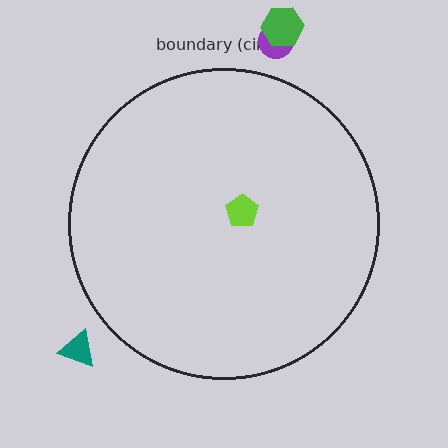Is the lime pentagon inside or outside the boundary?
Inside.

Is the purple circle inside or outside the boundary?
Outside.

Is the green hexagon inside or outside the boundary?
Outside.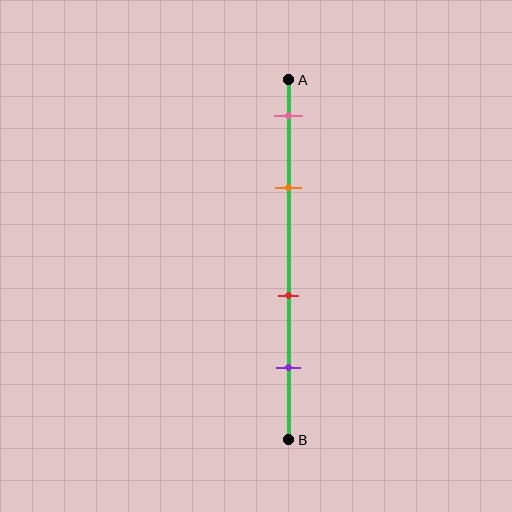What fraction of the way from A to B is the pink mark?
The pink mark is approximately 10% (0.1) of the way from A to B.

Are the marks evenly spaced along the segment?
No, the marks are not evenly spaced.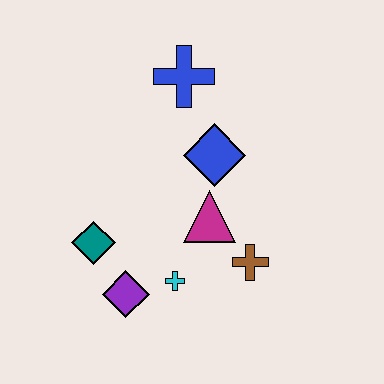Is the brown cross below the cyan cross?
No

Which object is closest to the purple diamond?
The cyan cross is closest to the purple diamond.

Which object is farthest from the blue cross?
The purple diamond is farthest from the blue cross.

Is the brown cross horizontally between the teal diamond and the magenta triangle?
No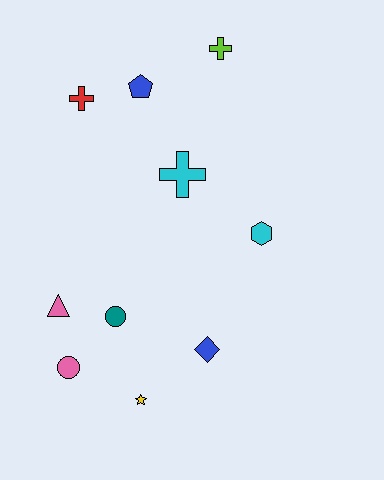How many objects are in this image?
There are 10 objects.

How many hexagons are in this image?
There is 1 hexagon.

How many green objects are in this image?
There are no green objects.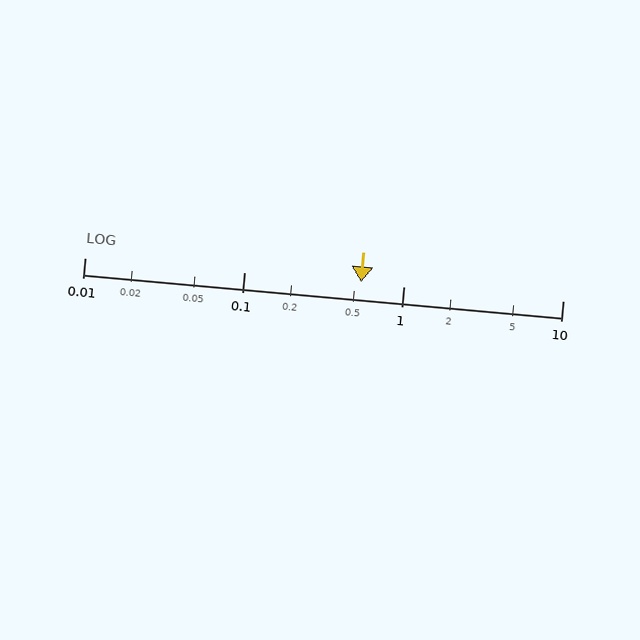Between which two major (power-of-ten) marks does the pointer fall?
The pointer is between 0.1 and 1.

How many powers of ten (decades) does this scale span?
The scale spans 3 decades, from 0.01 to 10.